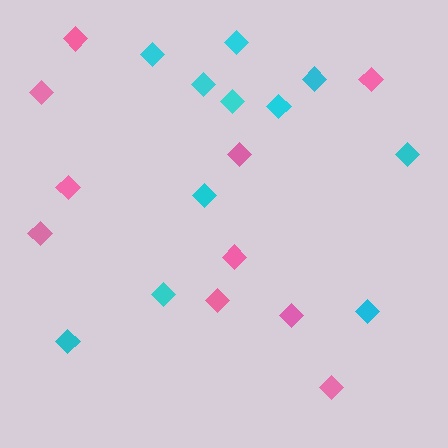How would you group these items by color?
There are 2 groups: one group of pink diamonds (10) and one group of cyan diamonds (11).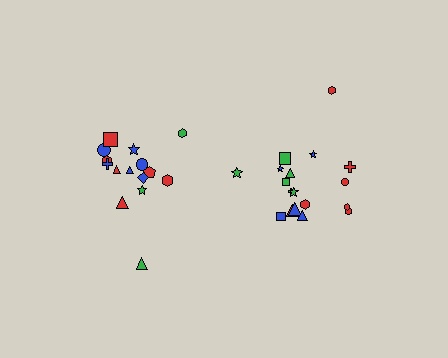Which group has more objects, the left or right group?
The right group.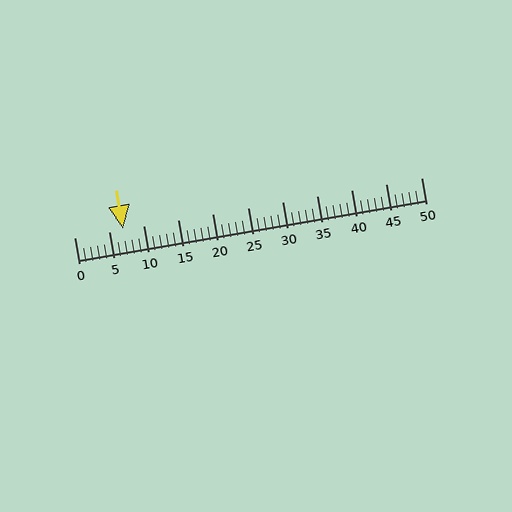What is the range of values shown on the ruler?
The ruler shows values from 0 to 50.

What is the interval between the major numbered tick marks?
The major tick marks are spaced 5 units apart.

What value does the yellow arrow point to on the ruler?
The yellow arrow points to approximately 7.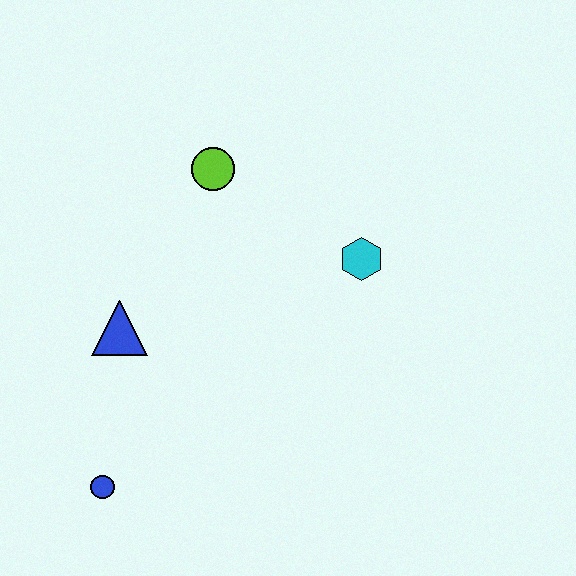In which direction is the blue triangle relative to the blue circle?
The blue triangle is above the blue circle.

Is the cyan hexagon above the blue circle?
Yes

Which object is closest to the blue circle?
The blue triangle is closest to the blue circle.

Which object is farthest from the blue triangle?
The cyan hexagon is farthest from the blue triangle.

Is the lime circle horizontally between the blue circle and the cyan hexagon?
Yes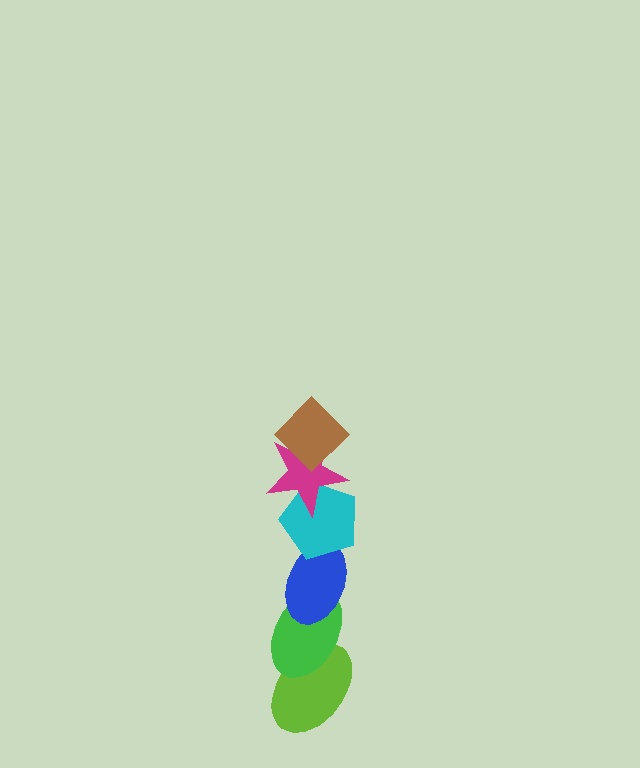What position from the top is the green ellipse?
The green ellipse is 5th from the top.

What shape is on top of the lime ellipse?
The green ellipse is on top of the lime ellipse.